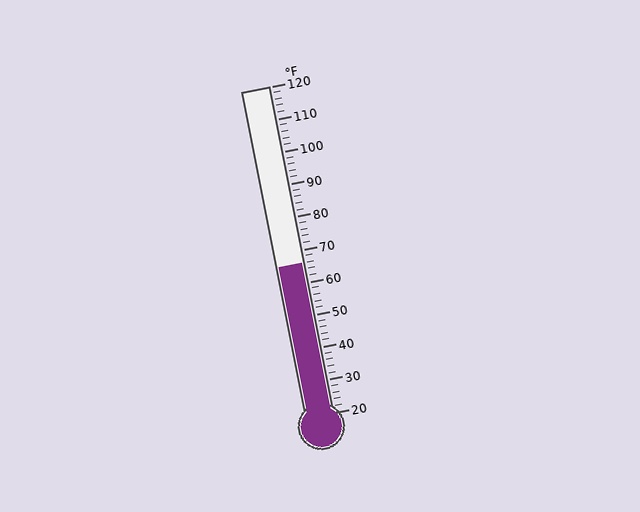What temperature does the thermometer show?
The thermometer shows approximately 66°F.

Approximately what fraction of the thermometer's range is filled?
The thermometer is filled to approximately 45% of its range.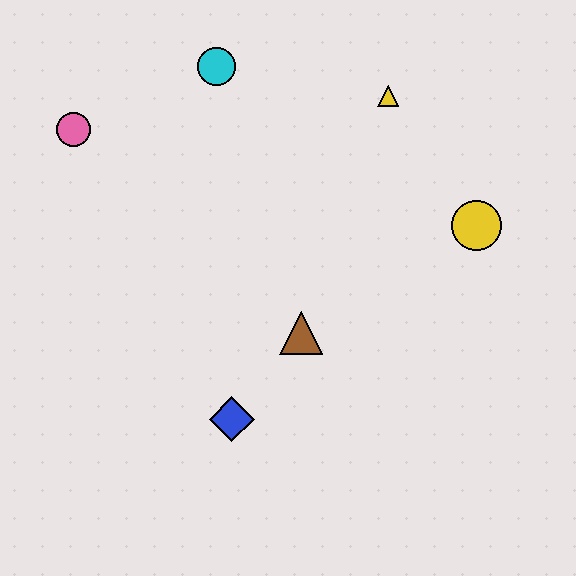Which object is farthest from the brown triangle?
The pink circle is farthest from the brown triangle.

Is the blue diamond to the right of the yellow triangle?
No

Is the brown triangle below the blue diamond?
No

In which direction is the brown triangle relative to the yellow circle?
The brown triangle is to the left of the yellow circle.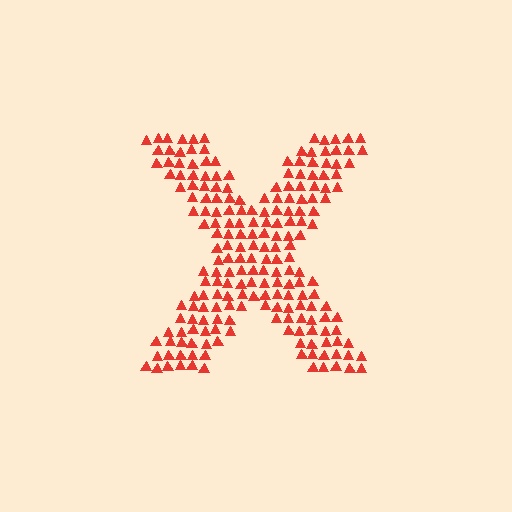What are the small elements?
The small elements are triangles.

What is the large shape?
The large shape is the letter X.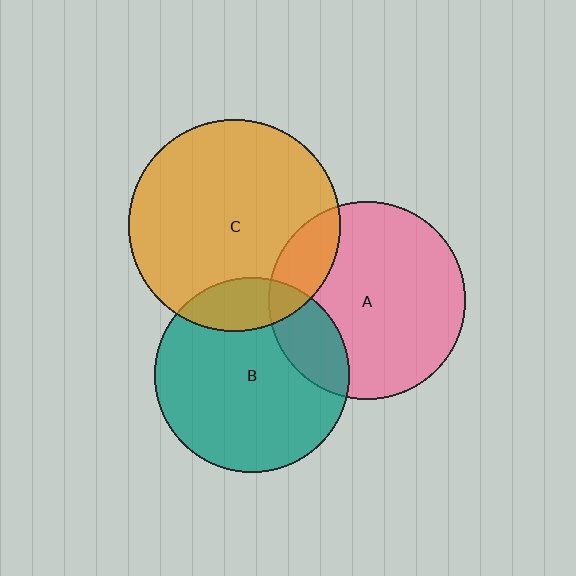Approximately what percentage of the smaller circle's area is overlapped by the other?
Approximately 20%.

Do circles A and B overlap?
Yes.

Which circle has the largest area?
Circle C (orange).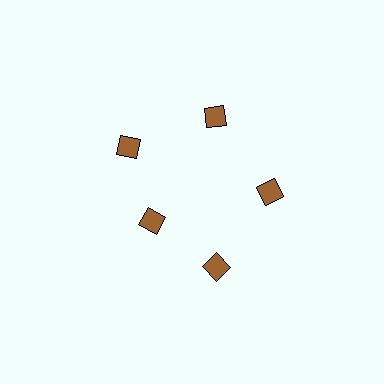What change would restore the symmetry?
The symmetry would be restored by moving it outward, back onto the ring so that all 5 diamonds sit at equal angles and equal distance from the center.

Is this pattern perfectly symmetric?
No. The 5 brown diamonds are arranged in a ring, but one element near the 8 o'clock position is pulled inward toward the center, breaking the 5-fold rotational symmetry.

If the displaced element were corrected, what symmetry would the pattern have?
It would have 5-fold rotational symmetry — the pattern would map onto itself every 72 degrees.